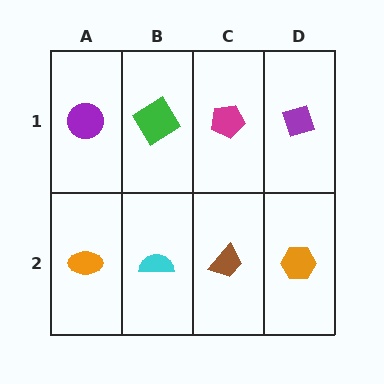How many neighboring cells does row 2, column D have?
2.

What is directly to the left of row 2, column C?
A cyan semicircle.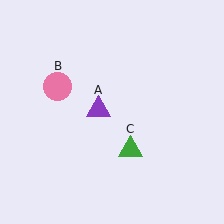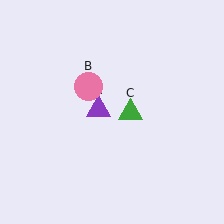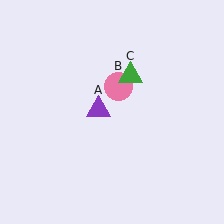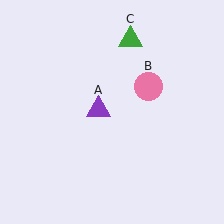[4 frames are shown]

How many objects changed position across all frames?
2 objects changed position: pink circle (object B), green triangle (object C).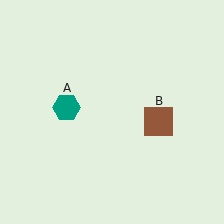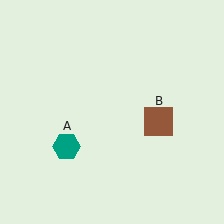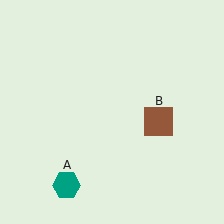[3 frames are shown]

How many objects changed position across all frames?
1 object changed position: teal hexagon (object A).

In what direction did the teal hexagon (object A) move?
The teal hexagon (object A) moved down.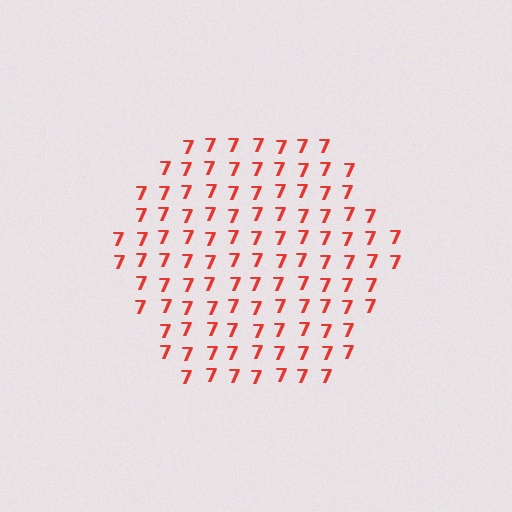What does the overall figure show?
The overall figure shows a hexagon.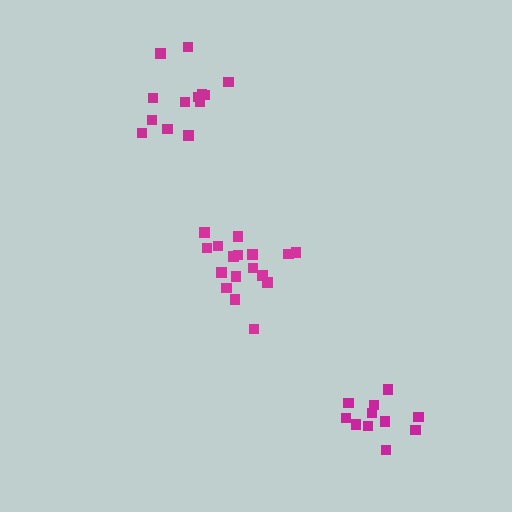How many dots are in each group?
Group 1: 13 dots, Group 2: 11 dots, Group 3: 17 dots (41 total).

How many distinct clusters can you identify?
There are 3 distinct clusters.